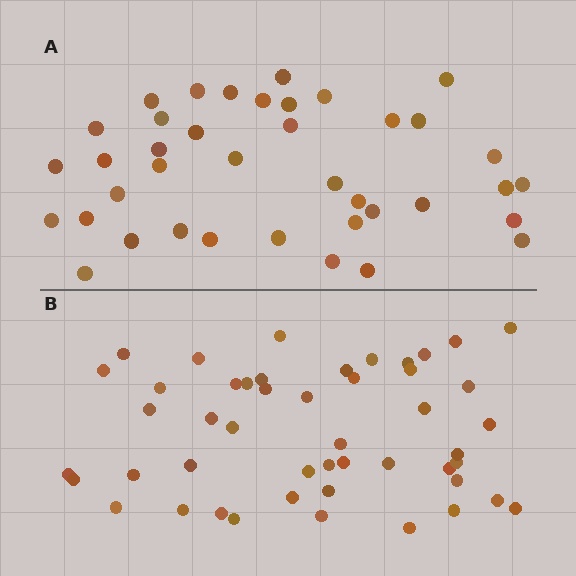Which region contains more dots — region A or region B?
Region B (the bottom region) has more dots.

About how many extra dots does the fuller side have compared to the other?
Region B has roughly 8 or so more dots than region A.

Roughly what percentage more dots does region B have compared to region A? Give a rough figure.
About 25% more.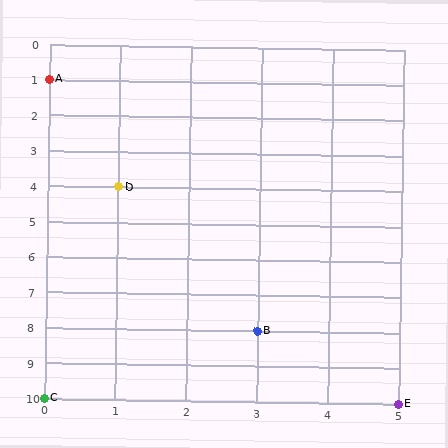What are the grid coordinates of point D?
Point D is at grid coordinates (1, 4).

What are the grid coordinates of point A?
Point A is at grid coordinates (0, 1).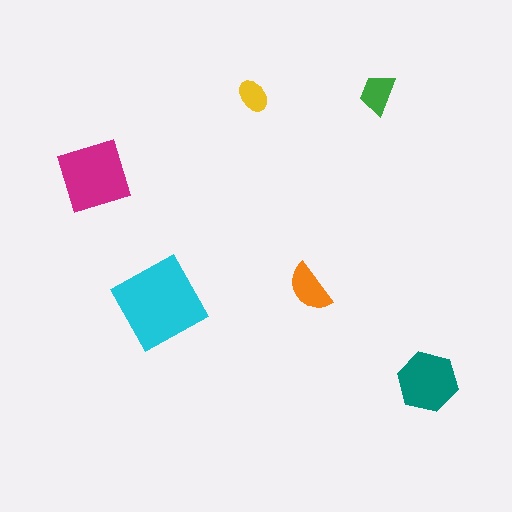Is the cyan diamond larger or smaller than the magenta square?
Larger.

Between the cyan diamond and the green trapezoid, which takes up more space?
The cyan diamond.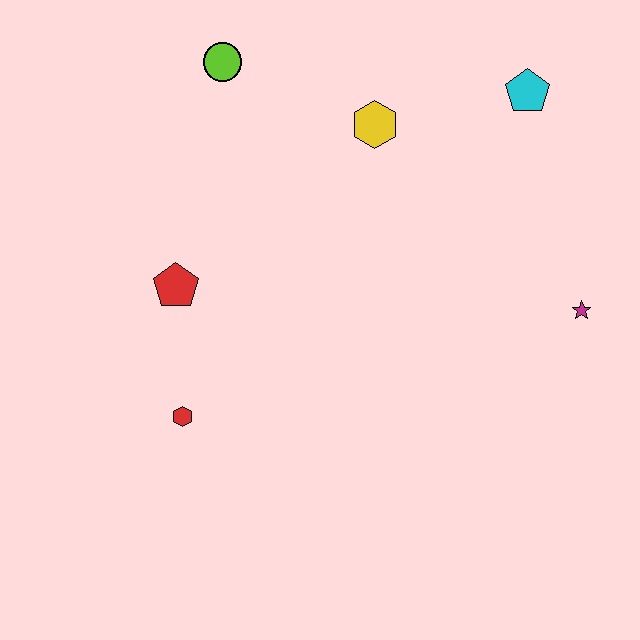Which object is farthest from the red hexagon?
The cyan pentagon is farthest from the red hexagon.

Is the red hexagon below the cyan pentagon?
Yes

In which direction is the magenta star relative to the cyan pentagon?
The magenta star is below the cyan pentagon.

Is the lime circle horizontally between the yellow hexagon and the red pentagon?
Yes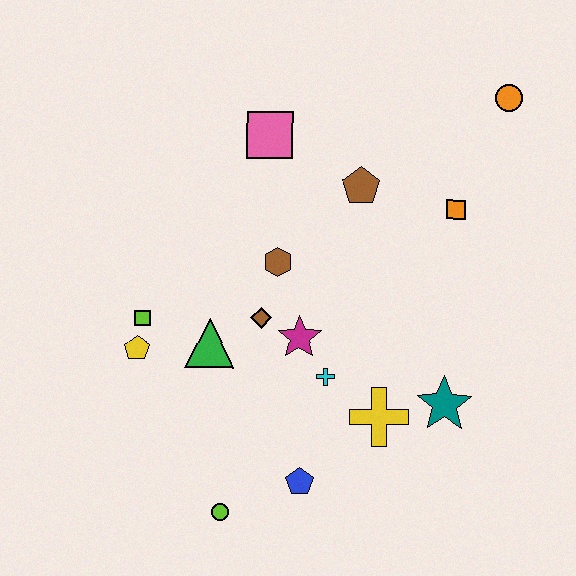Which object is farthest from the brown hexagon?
The orange circle is farthest from the brown hexagon.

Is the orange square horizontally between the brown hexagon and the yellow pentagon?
No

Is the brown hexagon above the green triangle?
Yes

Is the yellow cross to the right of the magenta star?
Yes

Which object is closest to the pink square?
The brown pentagon is closest to the pink square.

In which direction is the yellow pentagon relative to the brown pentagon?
The yellow pentagon is to the left of the brown pentagon.